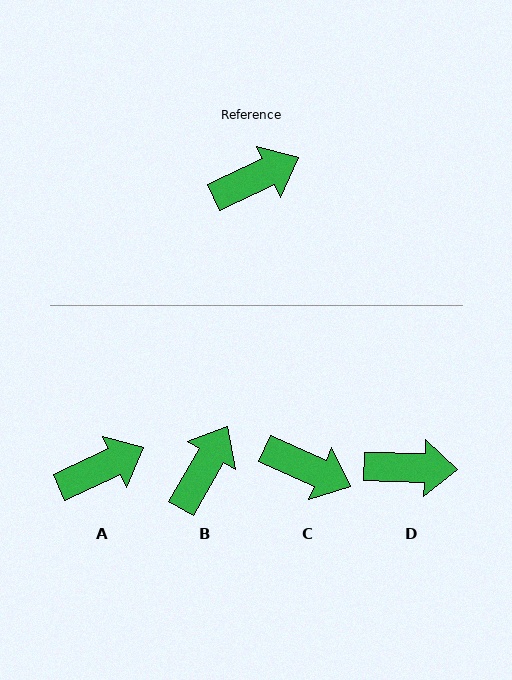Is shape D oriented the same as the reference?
No, it is off by about 27 degrees.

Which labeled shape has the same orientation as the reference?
A.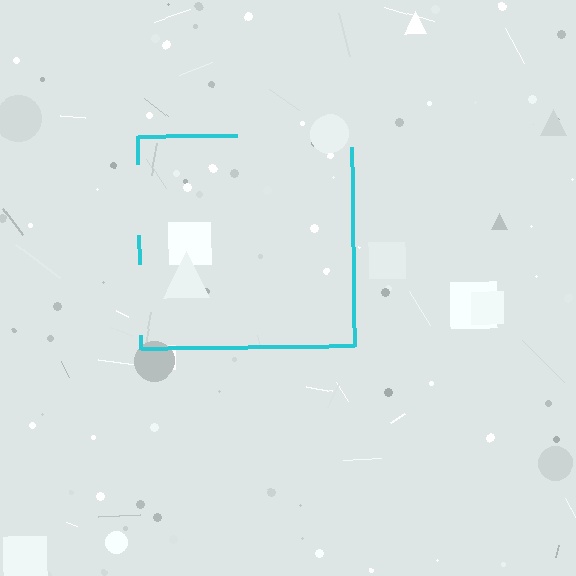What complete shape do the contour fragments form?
The contour fragments form a square.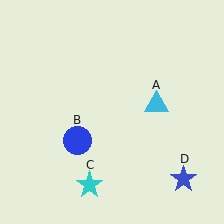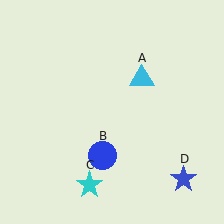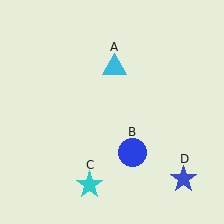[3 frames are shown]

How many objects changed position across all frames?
2 objects changed position: cyan triangle (object A), blue circle (object B).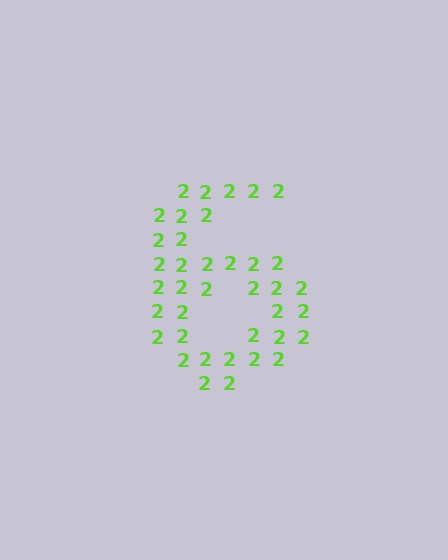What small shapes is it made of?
It is made of small digit 2's.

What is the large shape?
The large shape is the digit 6.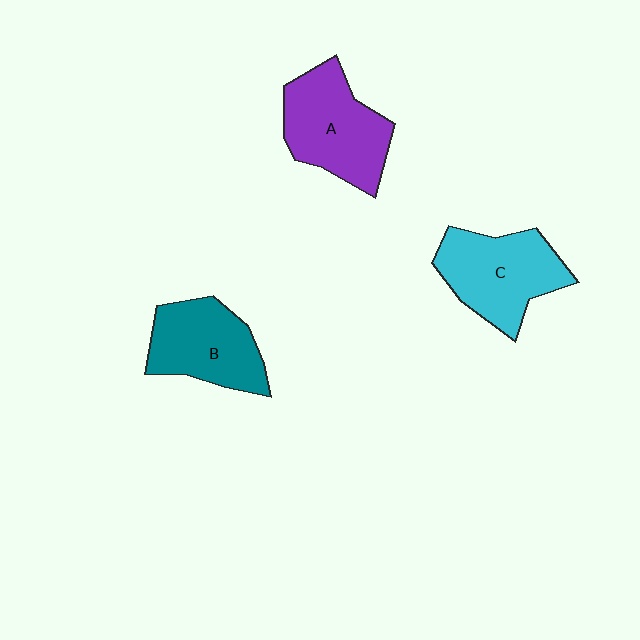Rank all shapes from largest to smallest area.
From largest to smallest: A (purple), C (cyan), B (teal).